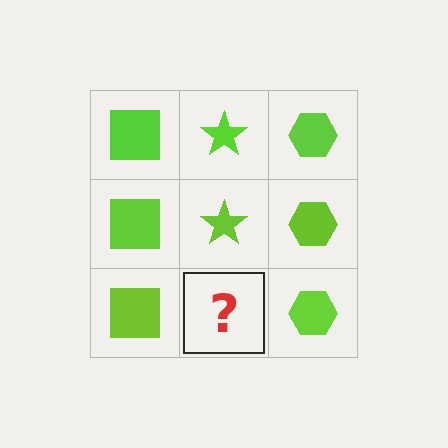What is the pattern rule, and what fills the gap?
The rule is that each column has a consistent shape. The gap should be filled with a lime star.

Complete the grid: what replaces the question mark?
The question mark should be replaced with a lime star.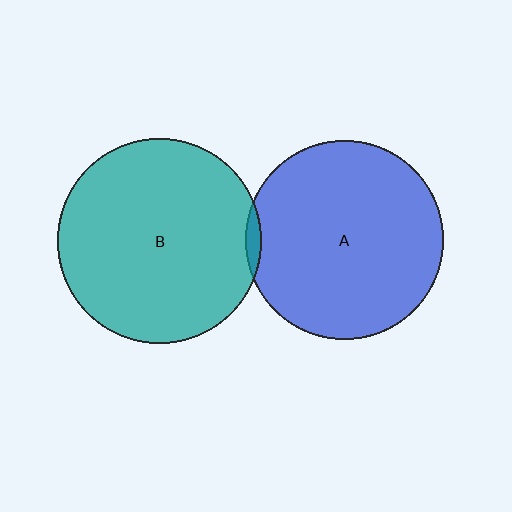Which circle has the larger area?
Circle B (teal).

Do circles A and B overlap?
Yes.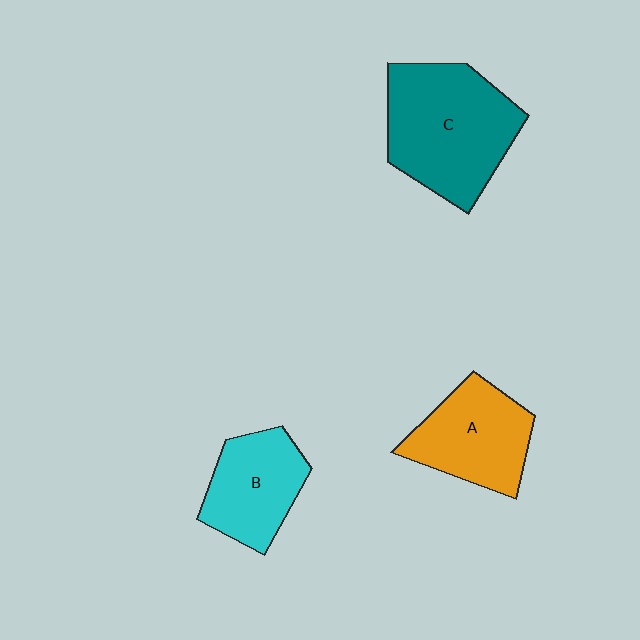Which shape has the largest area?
Shape C (teal).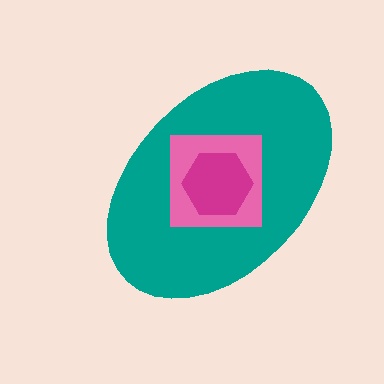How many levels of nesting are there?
3.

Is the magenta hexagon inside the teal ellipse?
Yes.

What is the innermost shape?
The magenta hexagon.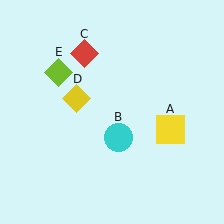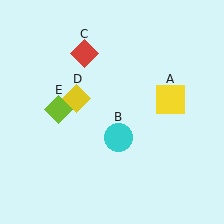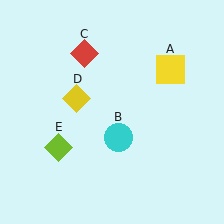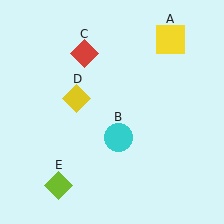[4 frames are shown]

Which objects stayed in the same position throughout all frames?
Cyan circle (object B) and red diamond (object C) and yellow diamond (object D) remained stationary.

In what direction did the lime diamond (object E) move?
The lime diamond (object E) moved down.